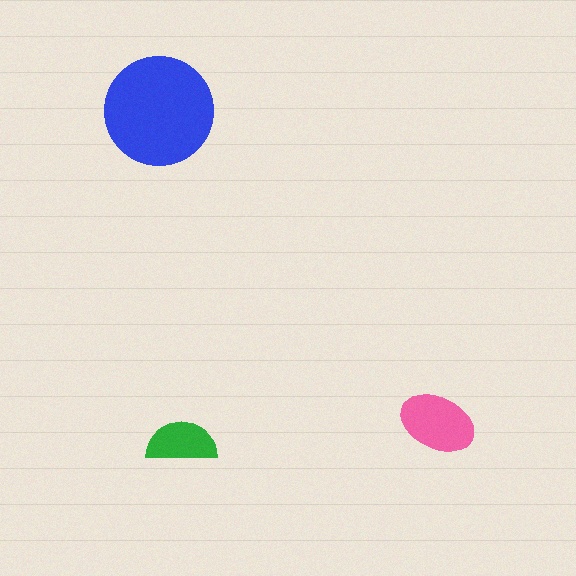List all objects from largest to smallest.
The blue circle, the pink ellipse, the green semicircle.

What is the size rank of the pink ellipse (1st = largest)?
2nd.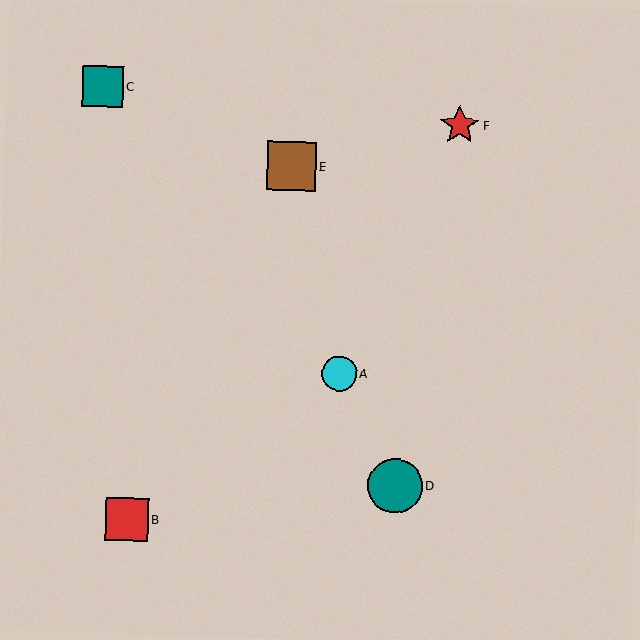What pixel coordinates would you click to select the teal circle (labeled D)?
Click at (395, 486) to select the teal circle D.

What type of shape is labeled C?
Shape C is a teal square.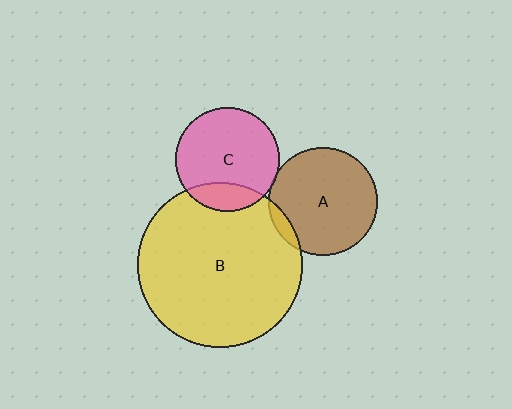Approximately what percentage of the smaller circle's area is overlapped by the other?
Approximately 10%.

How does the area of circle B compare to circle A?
Approximately 2.3 times.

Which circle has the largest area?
Circle B (yellow).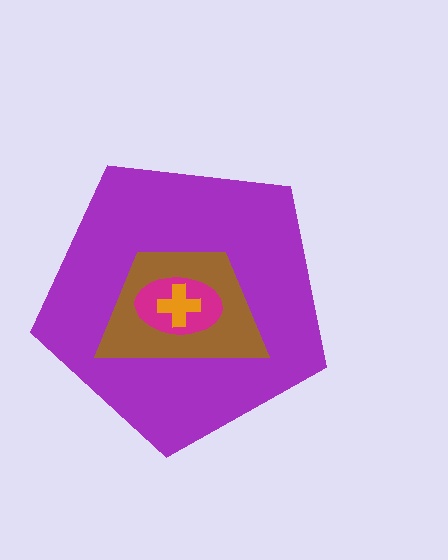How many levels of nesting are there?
4.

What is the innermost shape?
The orange cross.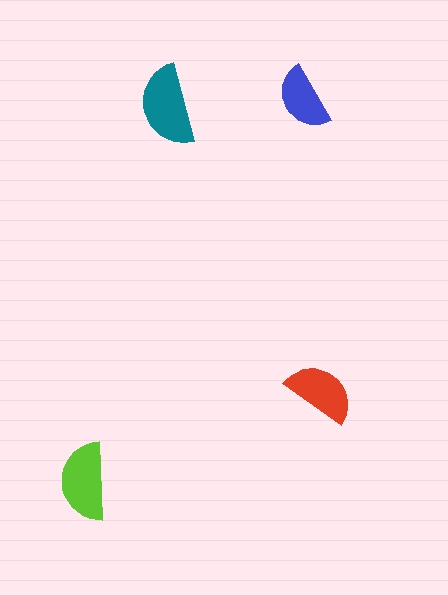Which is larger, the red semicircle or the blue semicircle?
The red one.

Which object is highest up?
The blue semicircle is topmost.